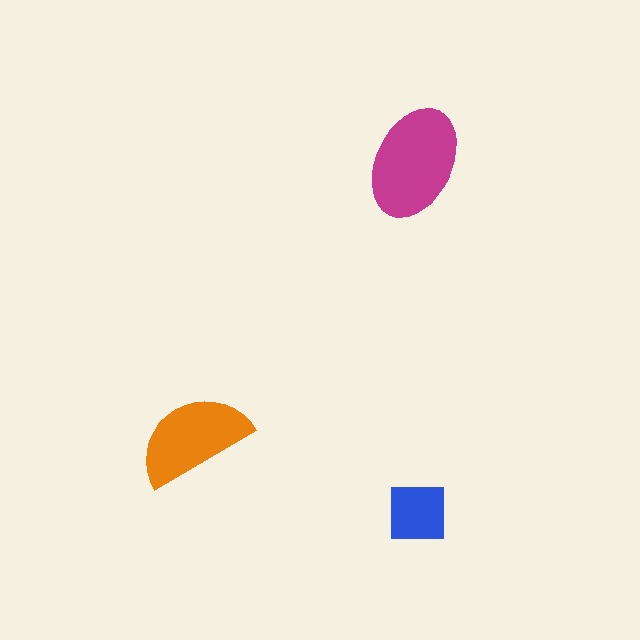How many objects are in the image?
There are 3 objects in the image.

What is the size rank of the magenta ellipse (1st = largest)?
1st.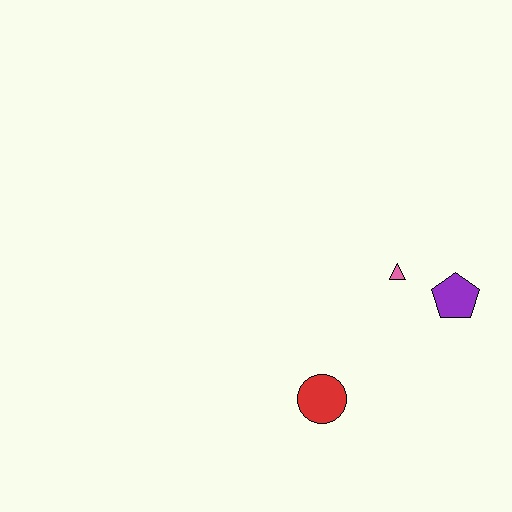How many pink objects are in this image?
There is 1 pink object.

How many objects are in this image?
There are 3 objects.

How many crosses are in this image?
There are no crosses.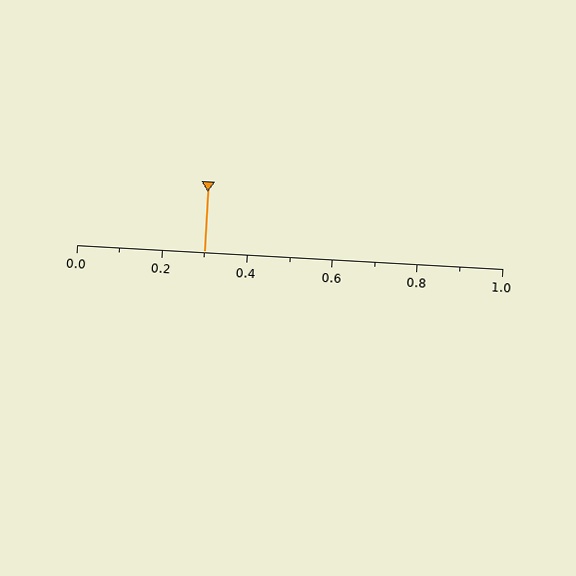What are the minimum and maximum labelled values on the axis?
The axis runs from 0.0 to 1.0.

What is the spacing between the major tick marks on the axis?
The major ticks are spaced 0.2 apart.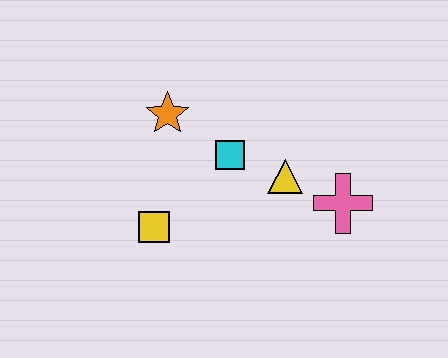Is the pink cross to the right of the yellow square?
Yes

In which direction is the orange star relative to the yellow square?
The orange star is above the yellow square.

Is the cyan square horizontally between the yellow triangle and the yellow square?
Yes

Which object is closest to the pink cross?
The yellow triangle is closest to the pink cross.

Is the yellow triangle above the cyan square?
No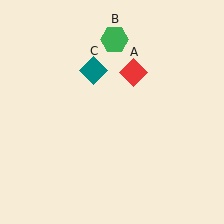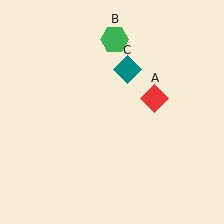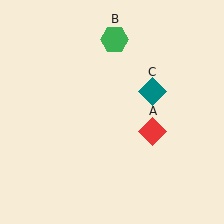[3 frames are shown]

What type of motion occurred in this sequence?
The red diamond (object A), teal diamond (object C) rotated clockwise around the center of the scene.